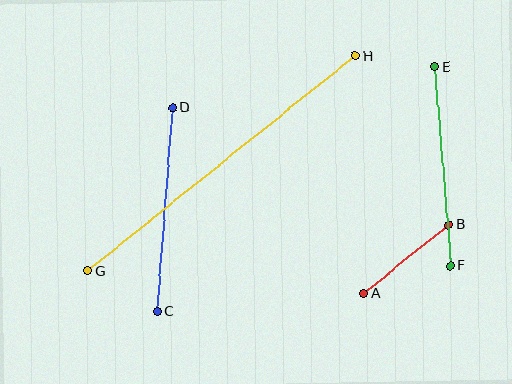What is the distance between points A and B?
The distance is approximately 109 pixels.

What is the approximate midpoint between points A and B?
The midpoint is at approximately (406, 259) pixels.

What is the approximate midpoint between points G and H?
The midpoint is at approximately (222, 163) pixels.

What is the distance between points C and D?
The distance is approximately 204 pixels.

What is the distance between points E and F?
The distance is approximately 200 pixels.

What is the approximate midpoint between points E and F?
The midpoint is at approximately (443, 166) pixels.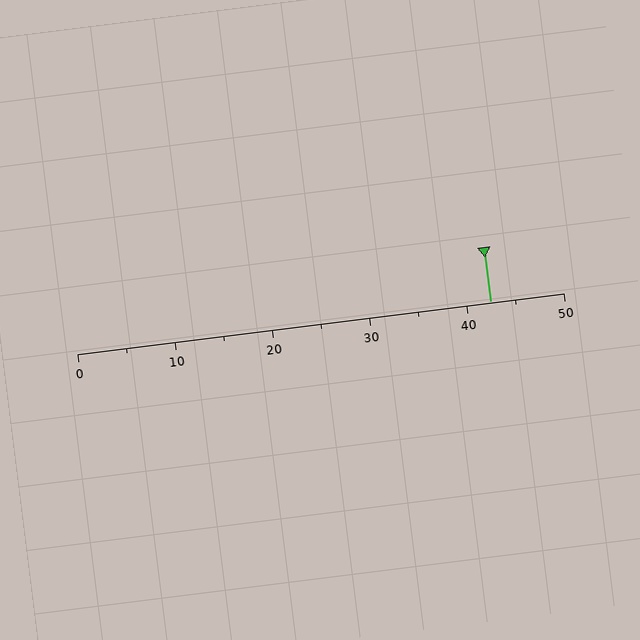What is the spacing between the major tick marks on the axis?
The major ticks are spaced 10 apart.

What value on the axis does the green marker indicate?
The marker indicates approximately 42.5.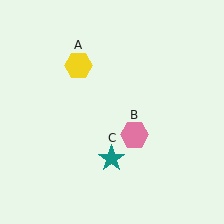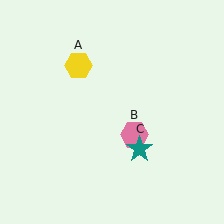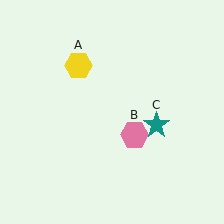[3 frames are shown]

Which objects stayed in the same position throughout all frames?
Yellow hexagon (object A) and pink hexagon (object B) remained stationary.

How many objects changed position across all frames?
1 object changed position: teal star (object C).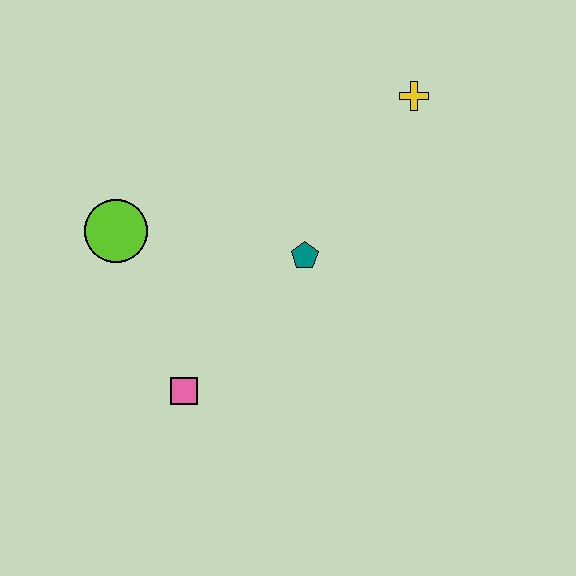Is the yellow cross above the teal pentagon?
Yes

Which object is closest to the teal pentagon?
The pink square is closest to the teal pentagon.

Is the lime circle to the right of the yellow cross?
No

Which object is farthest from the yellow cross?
The pink square is farthest from the yellow cross.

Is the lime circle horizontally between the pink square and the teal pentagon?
No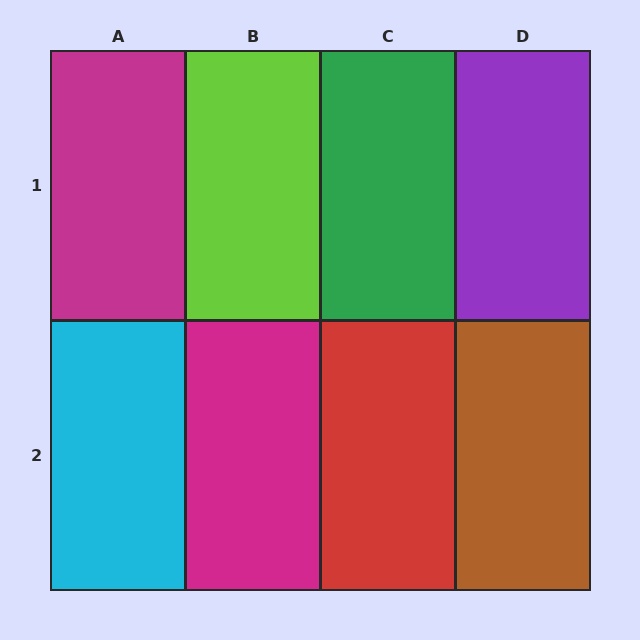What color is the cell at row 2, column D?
Brown.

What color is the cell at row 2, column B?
Magenta.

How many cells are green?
1 cell is green.